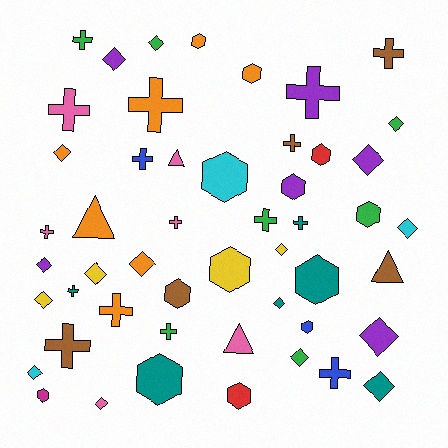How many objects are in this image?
There are 50 objects.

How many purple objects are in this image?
There are 6 purple objects.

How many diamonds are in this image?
There are 17 diamonds.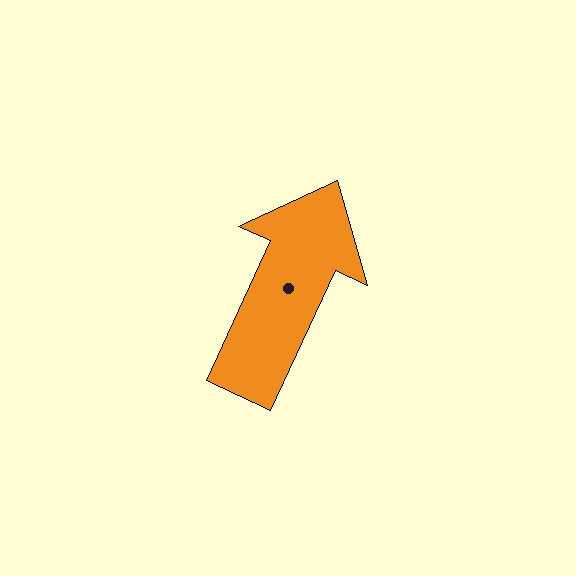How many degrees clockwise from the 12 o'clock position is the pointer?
Approximately 25 degrees.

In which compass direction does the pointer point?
Northeast.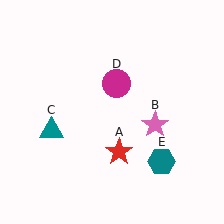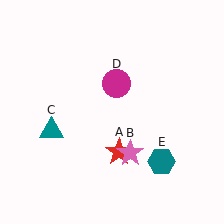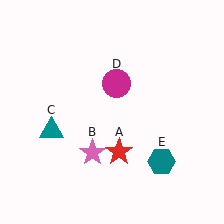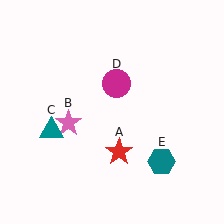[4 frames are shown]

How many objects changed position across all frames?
1 object changed position: pink star (object B).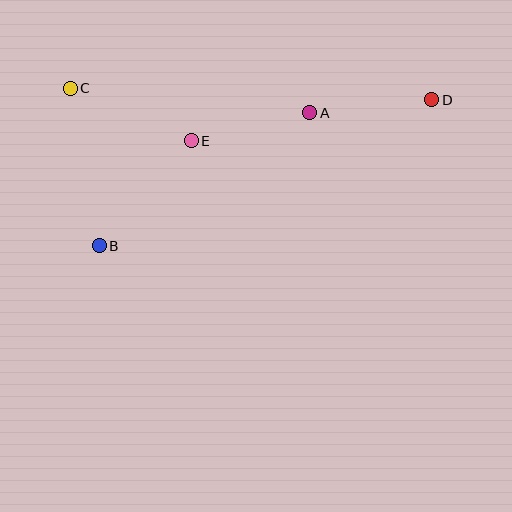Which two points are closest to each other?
Points A and E are closest to each other.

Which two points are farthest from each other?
Points B and D are farthest from each other.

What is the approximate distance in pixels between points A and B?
The distance between A and B is approximately 249 pixels.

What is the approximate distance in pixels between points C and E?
The distance between C and E is approximately 132 pixels.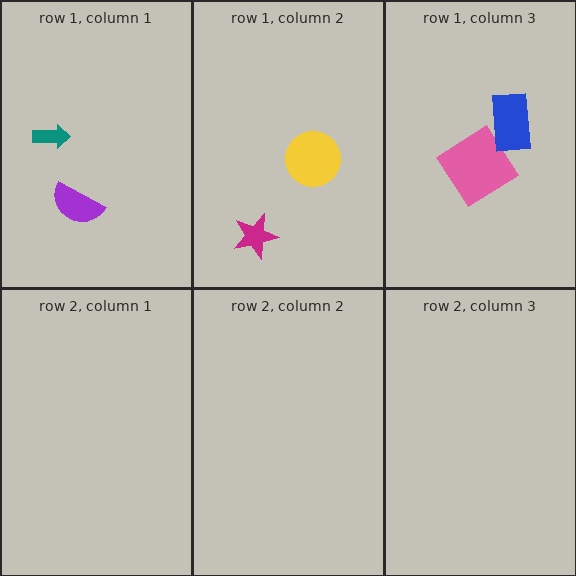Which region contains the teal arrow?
The row 1, column 1 region.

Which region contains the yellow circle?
The row 1, column 2 region.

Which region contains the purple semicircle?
The row 1, column 1 region.